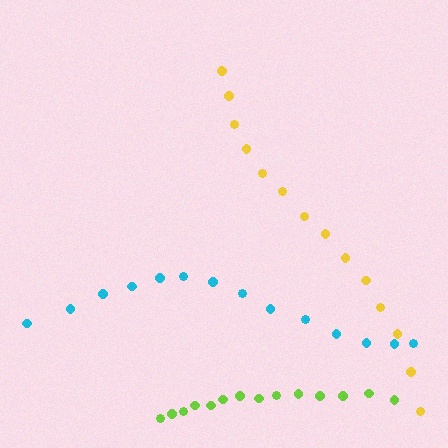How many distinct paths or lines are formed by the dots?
There are 3 distinct paths.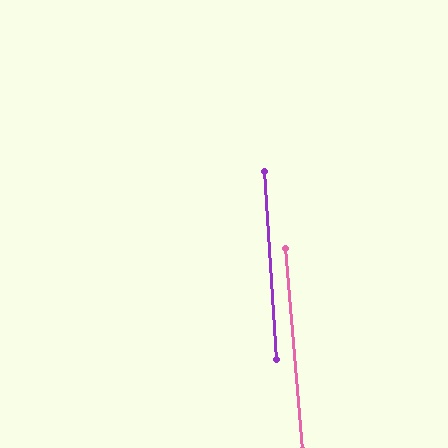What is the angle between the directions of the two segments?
Approximately 1 degree.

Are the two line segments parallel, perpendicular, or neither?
Parallel — their directions differ by only 1.3°.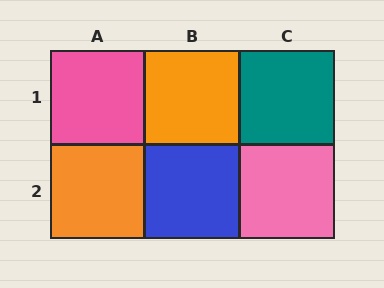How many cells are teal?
1 cell is teal.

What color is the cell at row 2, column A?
Orange.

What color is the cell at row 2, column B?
Blue.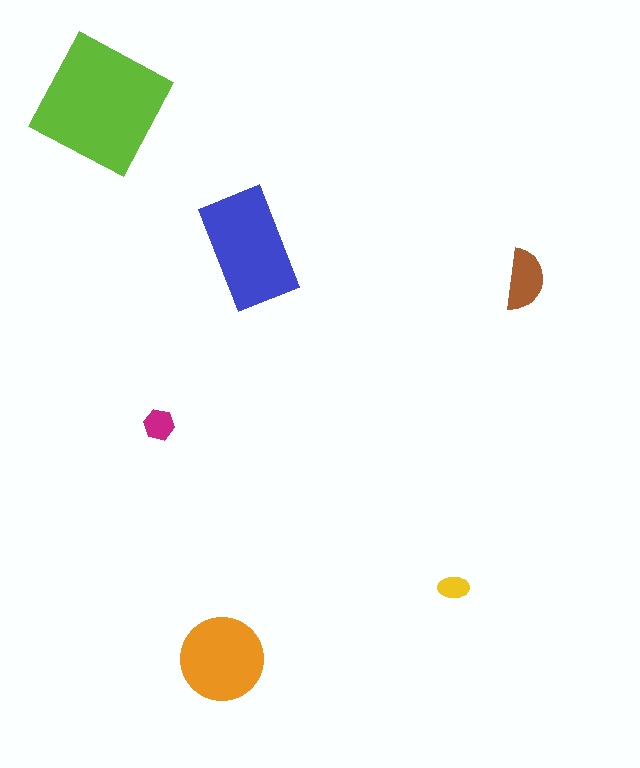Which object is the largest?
The lime square.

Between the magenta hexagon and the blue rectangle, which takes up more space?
The blue rectangle.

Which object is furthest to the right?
The brown semicircle is rightmost.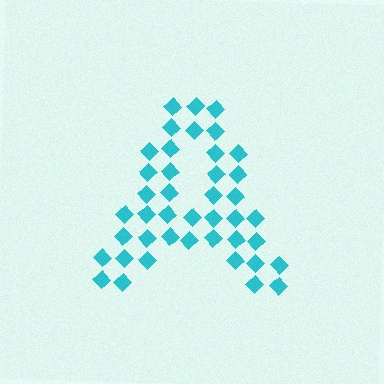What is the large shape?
The large shape is the letter A.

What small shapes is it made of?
It is made of small diamonds.